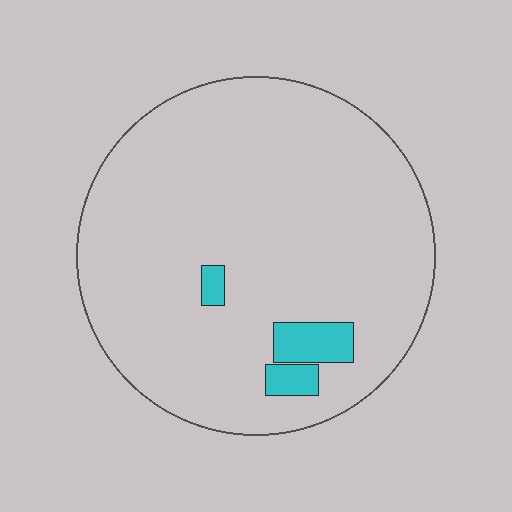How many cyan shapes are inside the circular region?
3.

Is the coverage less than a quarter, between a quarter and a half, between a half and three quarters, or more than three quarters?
Less than a quarter.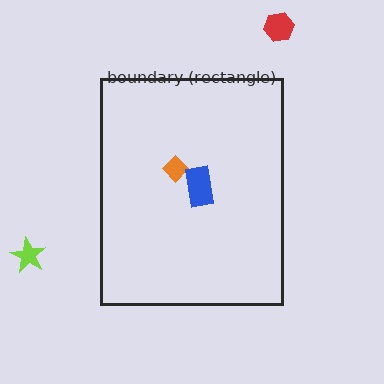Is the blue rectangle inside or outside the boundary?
Inside.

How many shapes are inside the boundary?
2 inside, 2 outside.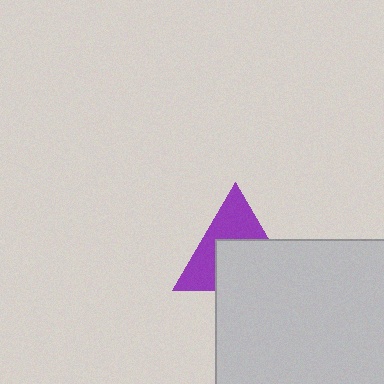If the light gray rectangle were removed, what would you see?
You would see the complete purple triangle.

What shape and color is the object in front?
The object in front is a light gray rectangle.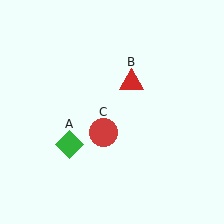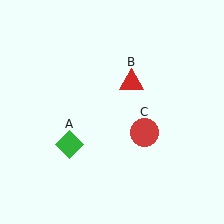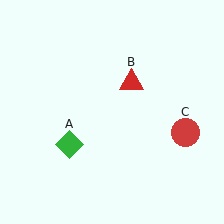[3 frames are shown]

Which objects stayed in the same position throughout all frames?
Green diamond (object A) and red triangle (object B) remained stationary.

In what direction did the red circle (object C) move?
The red circle (object C) moved right.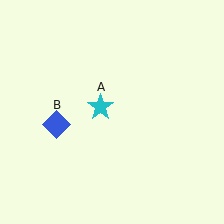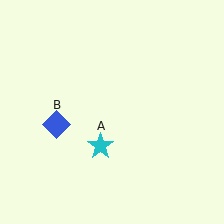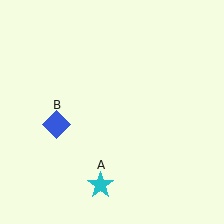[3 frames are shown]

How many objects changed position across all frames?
1 object changed position: cyan star (object A).